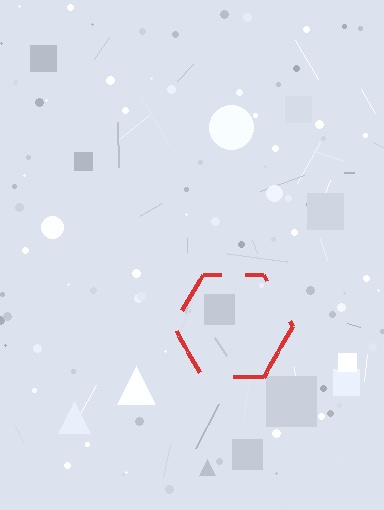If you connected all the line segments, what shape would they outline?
They would outline a hexagon.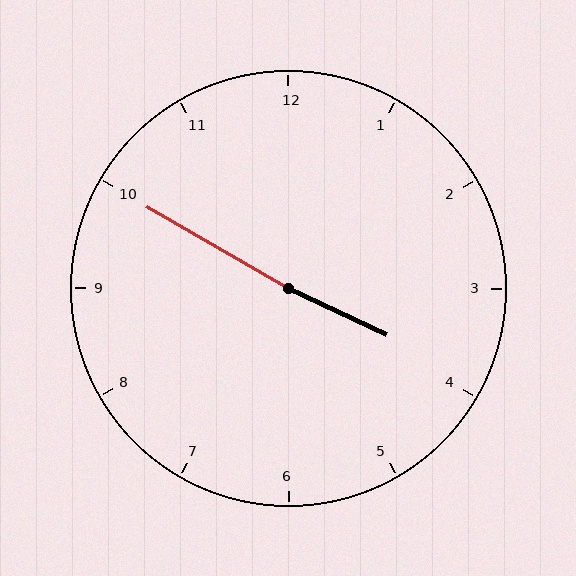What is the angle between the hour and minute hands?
Approximately 175 degrees.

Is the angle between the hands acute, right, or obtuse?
It is obtuse.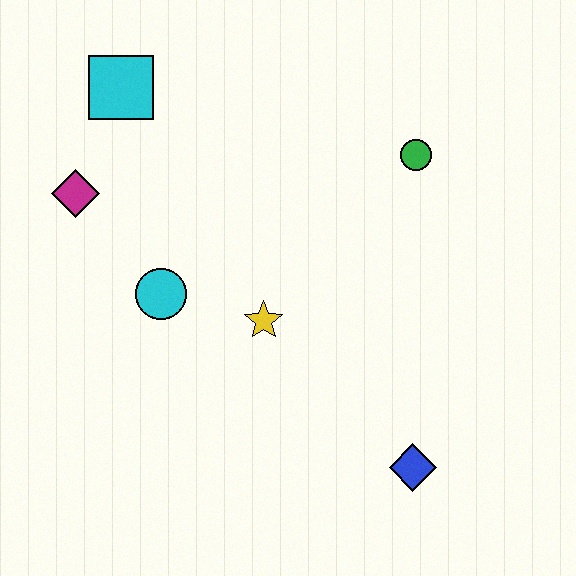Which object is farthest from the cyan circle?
The blue diamond is farthest from the cyan circle.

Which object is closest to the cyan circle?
The yellow star is closest to the cyan circle.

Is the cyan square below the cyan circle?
No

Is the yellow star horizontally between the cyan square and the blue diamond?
Yes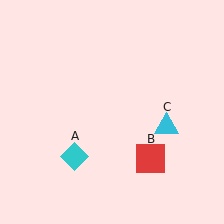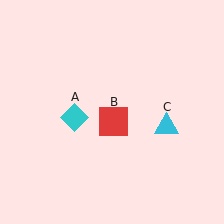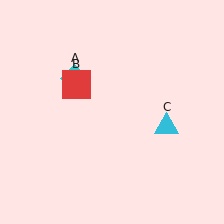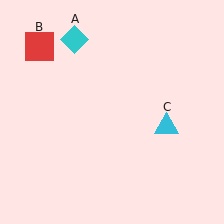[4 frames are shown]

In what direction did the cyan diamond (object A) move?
The cyan diamond (object A) moved up.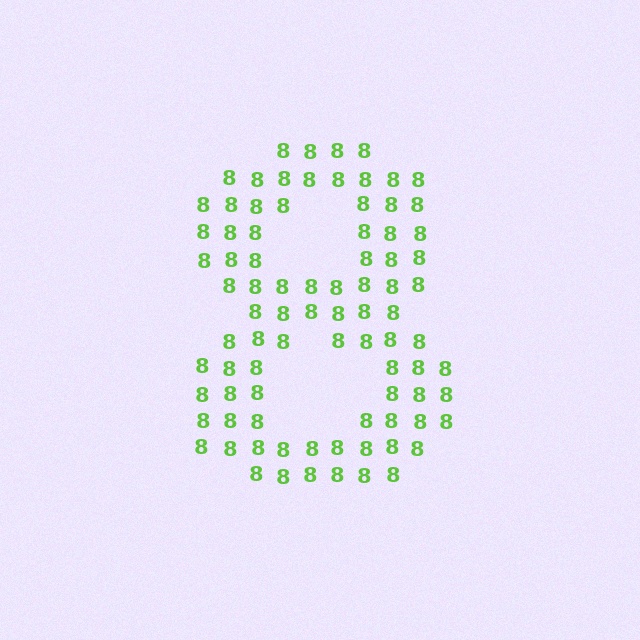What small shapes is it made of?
It is made of small digit 8's.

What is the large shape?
The large shape is the digit 8.